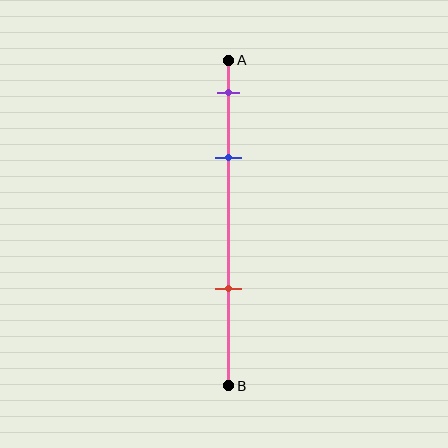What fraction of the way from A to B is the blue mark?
The blue mark is approximately 30% (0.3) of the way from A to B.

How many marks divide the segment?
There are 3 marks dividing the segment.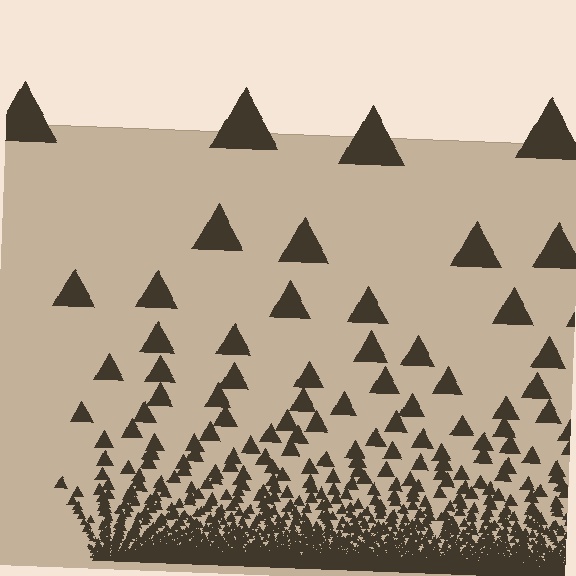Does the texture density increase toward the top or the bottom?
Density increases toward the bottom.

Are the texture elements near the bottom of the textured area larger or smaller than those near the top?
Smaller. The gradient is inverted — elements near the bottom are smaller and denser.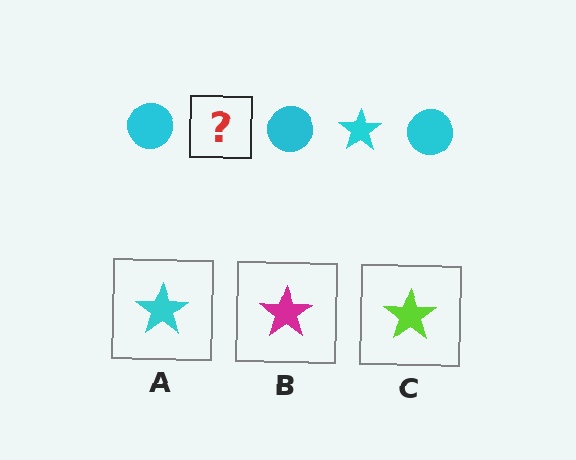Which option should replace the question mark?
Option A.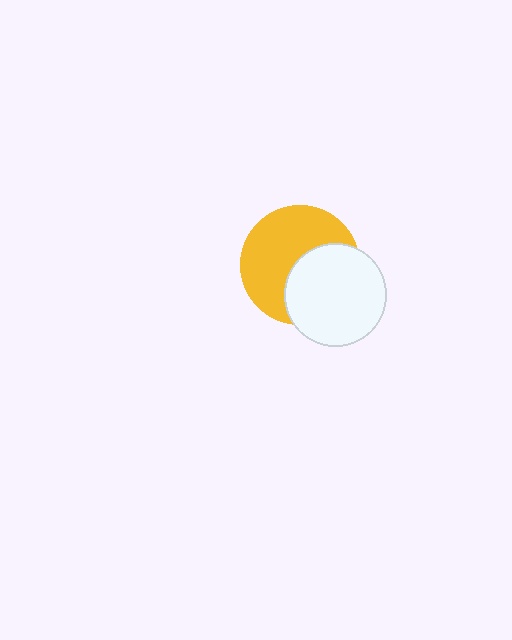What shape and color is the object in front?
The object in front is a white circle.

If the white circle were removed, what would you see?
You would see the complete yellow circle.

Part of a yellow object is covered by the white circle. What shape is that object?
It is a circle.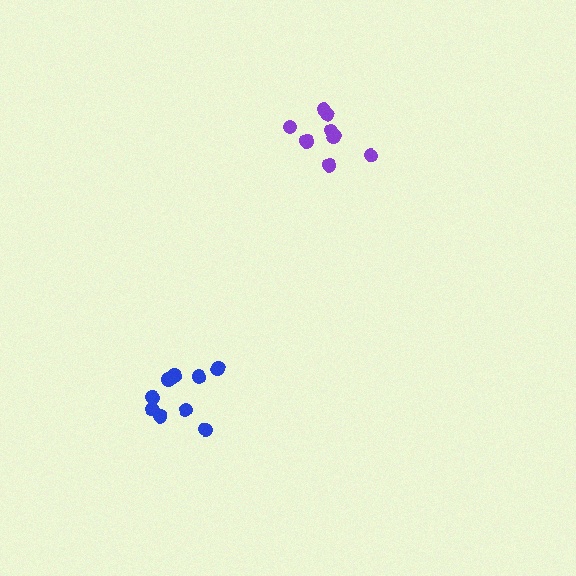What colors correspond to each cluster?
The clusters are colored: blue, purple.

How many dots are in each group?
Group 1: 10 dots, Group 2: 8 dots (18 total).